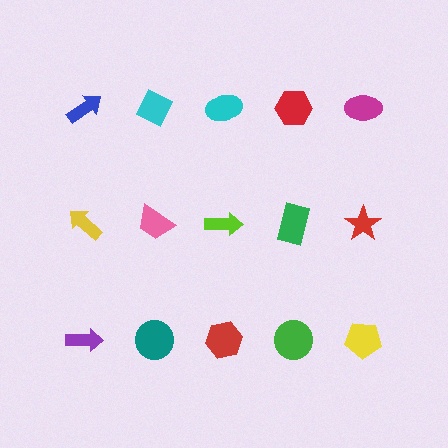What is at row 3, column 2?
A teal circle.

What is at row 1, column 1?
A blue arrow.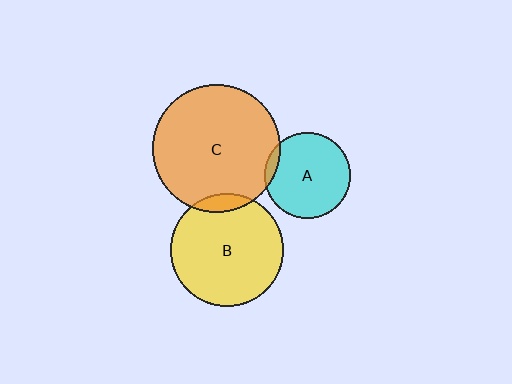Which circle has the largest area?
Circle C (orange).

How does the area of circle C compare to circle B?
Approximately 1.3 times.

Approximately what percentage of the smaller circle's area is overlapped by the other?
Approximately 10%.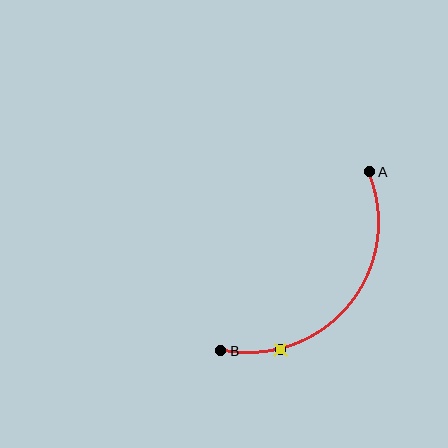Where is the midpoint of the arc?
The arc midpoint is the point on the curve farthest from the straight line joining A and B. It sits below and to the right of that line.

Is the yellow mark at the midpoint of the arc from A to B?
No. The yellow mark lies on the arc but is closer to endpoint B. The arc midpoint would be at the point on the curve equidistant along the arc from both A and B.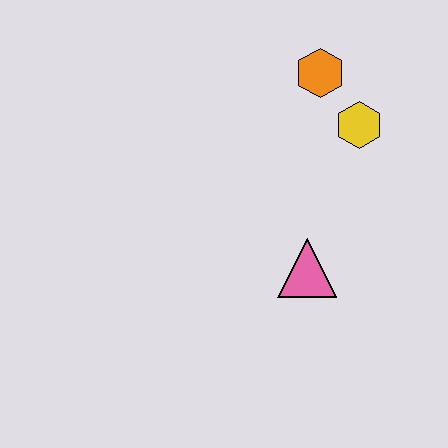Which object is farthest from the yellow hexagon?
The pink triangle is farthest from the yellow hexagon.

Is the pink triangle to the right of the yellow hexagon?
No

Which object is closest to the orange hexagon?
The yellow hexagon is closest to the orange hexagon.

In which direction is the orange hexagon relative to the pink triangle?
The orange hexagon is above the pink triangle.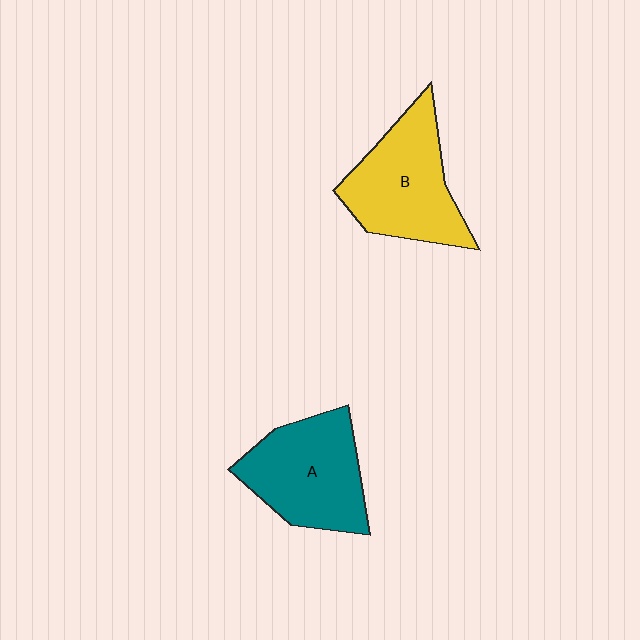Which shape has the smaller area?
Shape A (teal).